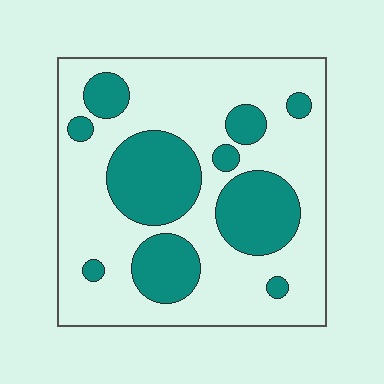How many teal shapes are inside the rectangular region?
10.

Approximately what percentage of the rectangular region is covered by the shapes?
Approximately 30%.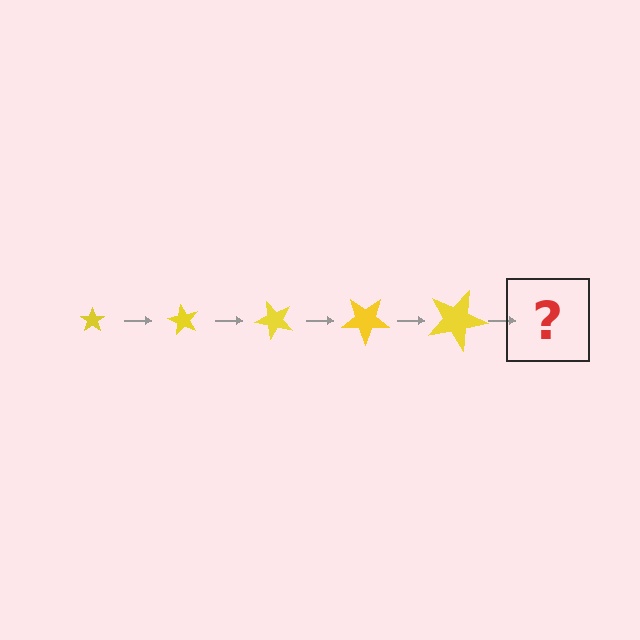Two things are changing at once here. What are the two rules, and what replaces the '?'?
The two rules are that the star grows larger each step and it rotates 60 degrees each step. The '?' should be a star, larger than the previous one and rotated 300 degrees from the start.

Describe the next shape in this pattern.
It should be a star, larger than the previous one and rotated 300 degrees from the start.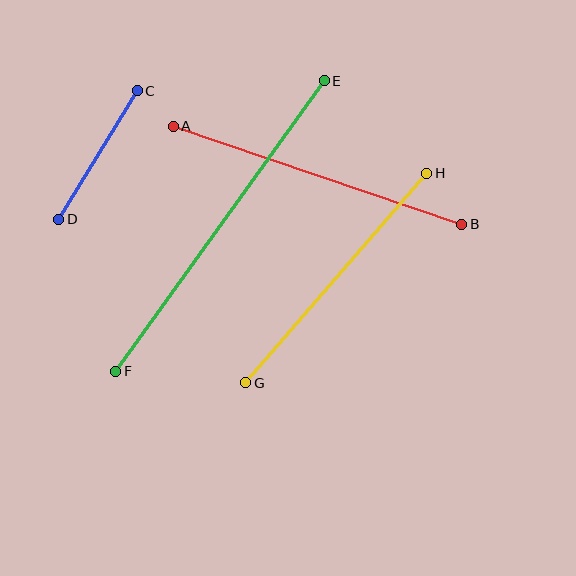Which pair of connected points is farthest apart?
Points E and F are farthest apart.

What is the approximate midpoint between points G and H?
The midpoint is at approximately (336, 278) pixels.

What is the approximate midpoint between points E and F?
The midpoint is at approximately (220, 226) pixels.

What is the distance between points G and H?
The distance is approximately 276 pixels.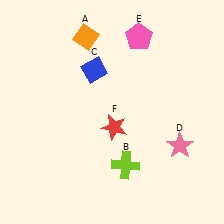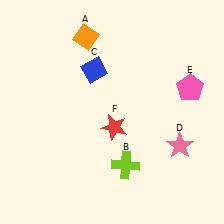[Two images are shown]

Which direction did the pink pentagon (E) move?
The pink pentagon (E) moved down.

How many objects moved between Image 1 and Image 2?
1 object moved between the two images.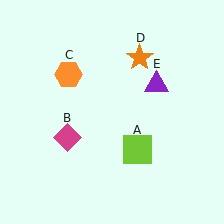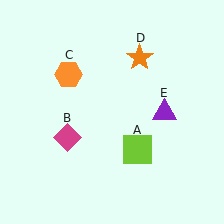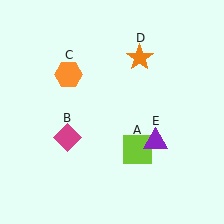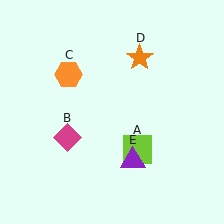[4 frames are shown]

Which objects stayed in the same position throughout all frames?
Lime square (object A) and magenta diamond (object B) and orange hexagon (object C) and orange star (object D) remained stationary.